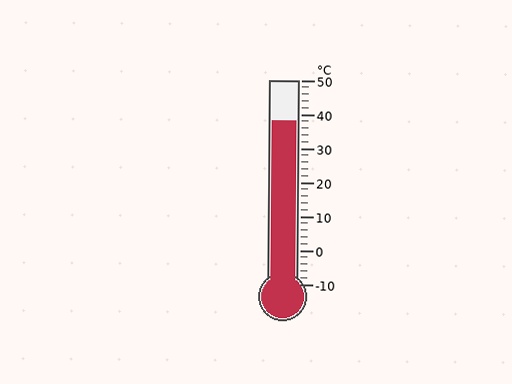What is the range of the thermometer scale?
The thermometer scale ranges from -10°C to 50°C.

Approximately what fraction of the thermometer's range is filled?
The thermometer is filled to approximately 80% of its range.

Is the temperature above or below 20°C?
The temperature is above 20°C.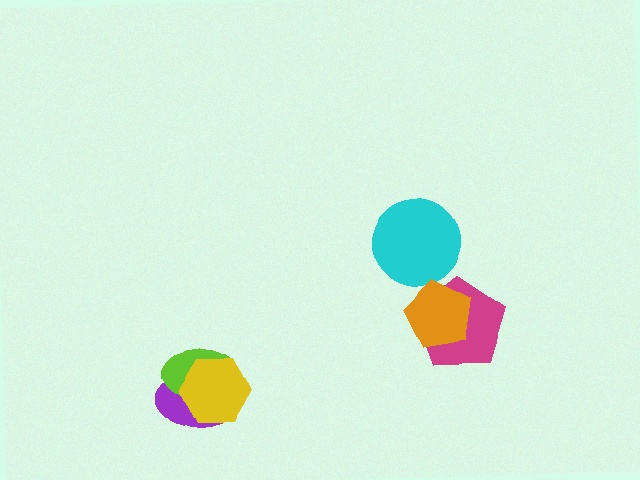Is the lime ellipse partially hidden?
Yes, it is partially covered by another shape.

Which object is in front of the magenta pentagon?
The orange pentagon is in front of the magenta pentagon.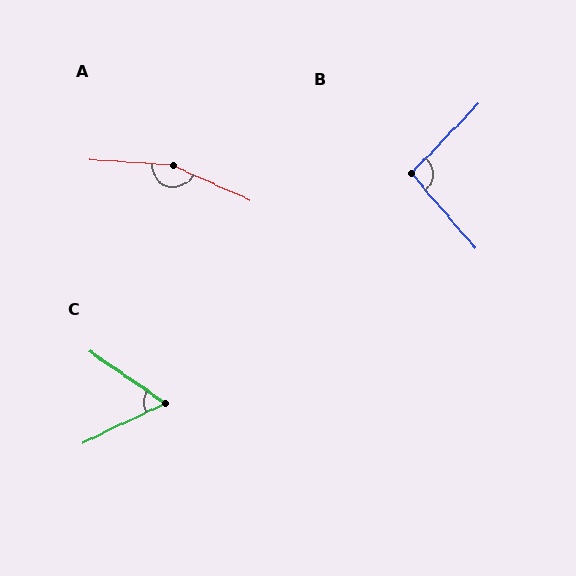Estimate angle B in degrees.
Approximately 95 degrees.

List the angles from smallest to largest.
C (61°), B (95°), A (160°).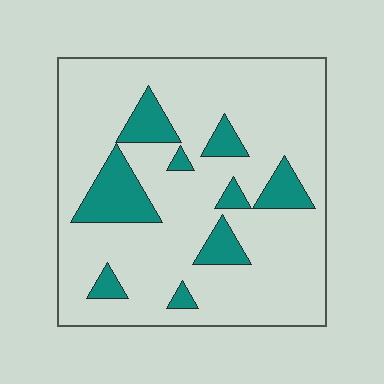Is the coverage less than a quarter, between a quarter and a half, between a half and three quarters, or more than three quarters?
Less than a quarter.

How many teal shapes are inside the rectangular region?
9.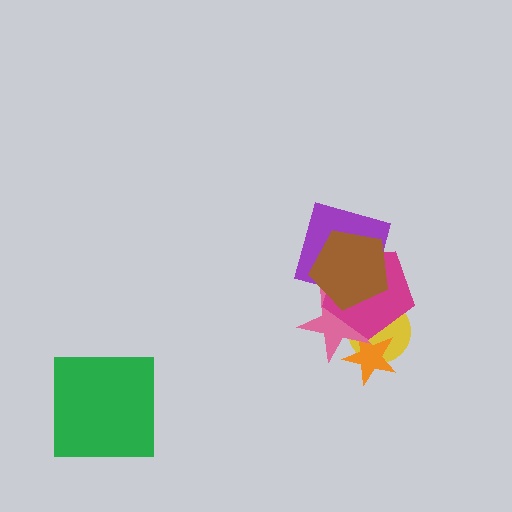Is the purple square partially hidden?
Yes, it is partially covered by another shape.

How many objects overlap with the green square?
0 objects overlap with the green square.